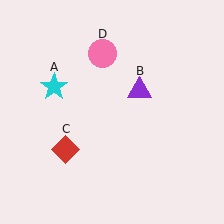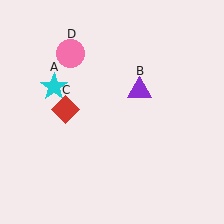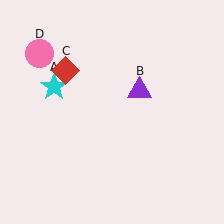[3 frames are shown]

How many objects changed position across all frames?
2 objects changed position: red diamond (object C), pink circle (object D).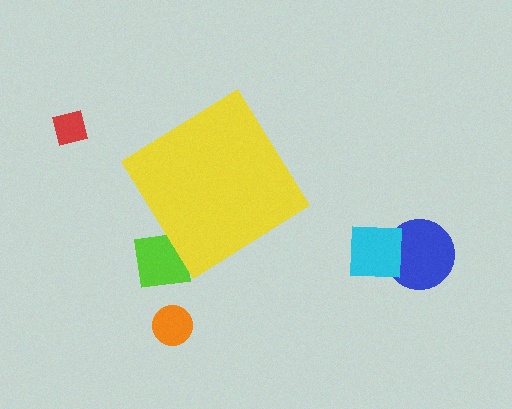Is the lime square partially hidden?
Yes, the lime square is partially hidden behind the yellow diamond.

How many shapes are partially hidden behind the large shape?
1 shape is partially hidden.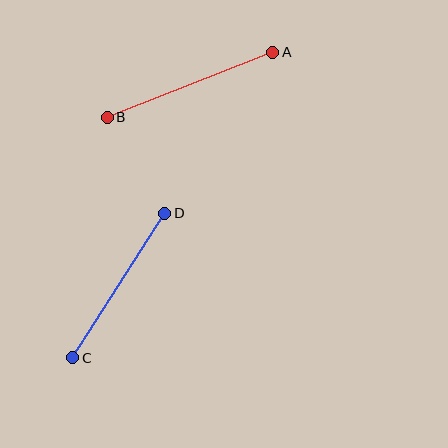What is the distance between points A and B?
The distance is approximately 178 pixels.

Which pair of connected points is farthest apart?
Points A and B are farthest apart.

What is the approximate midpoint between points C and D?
The midpoint is at approximately (119, 286) pixels.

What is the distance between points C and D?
The distance is approximately 171 pixels.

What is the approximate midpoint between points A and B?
The midpoint is at approximately (190, 85) pixels.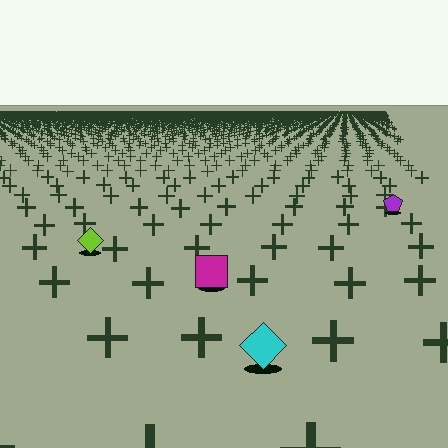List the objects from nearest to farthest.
From nearest to farthest: the cyan diamond, the magenta square, the lime diamond, the purple pentagon.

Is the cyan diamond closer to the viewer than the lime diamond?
Yes. The cyan diamond is closer — you can tell from the texture gradient: the ground texture is coarser near it.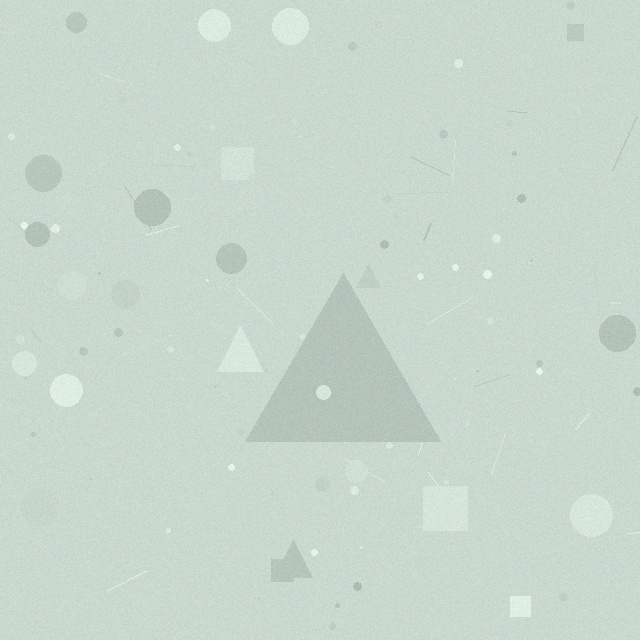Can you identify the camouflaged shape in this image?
The camouflaged shape is a triangle.